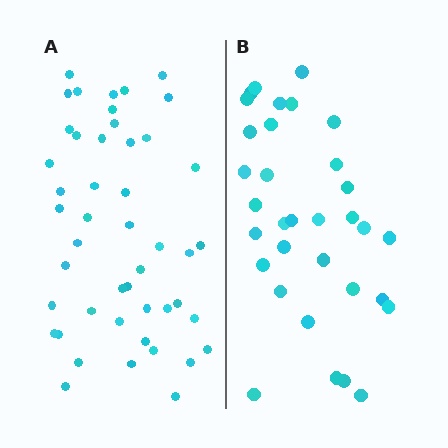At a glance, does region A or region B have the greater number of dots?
Region A (the left region) has more dots.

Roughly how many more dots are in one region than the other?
Region A has approximately 15 more dots than region B.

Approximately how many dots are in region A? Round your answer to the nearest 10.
About 50 dots. (The exact count is 47, which rounds to 50.)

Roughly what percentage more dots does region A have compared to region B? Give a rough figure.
About 40% more.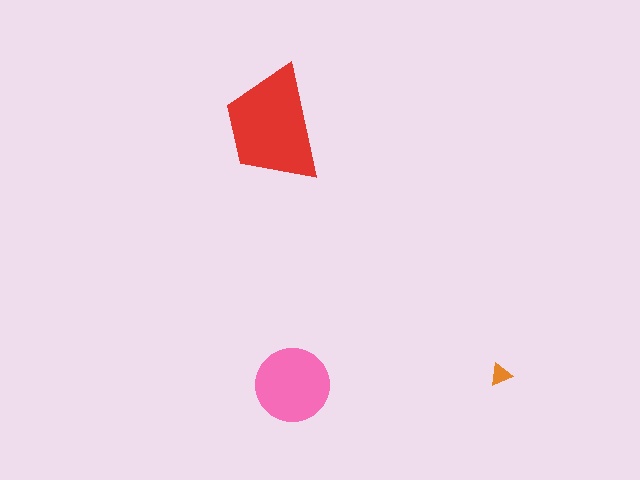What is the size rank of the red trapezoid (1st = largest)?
1st.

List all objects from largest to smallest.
The red trapezoid, the pink circle, the orange triangle.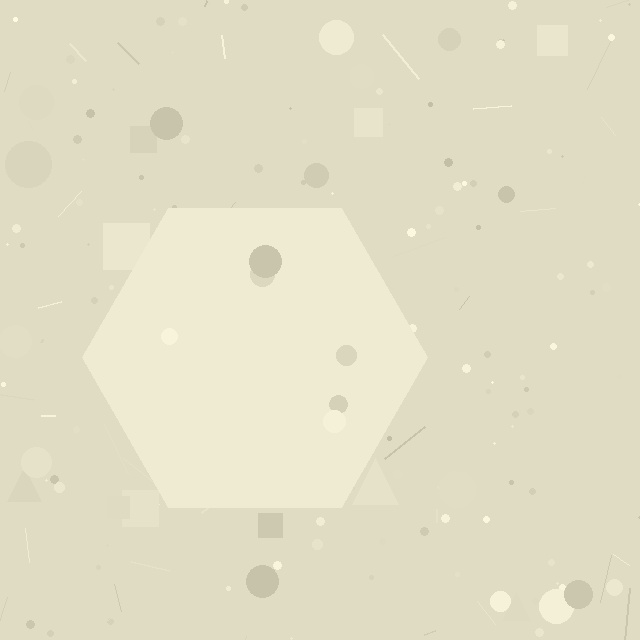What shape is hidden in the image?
A hexagon is hidden in the image.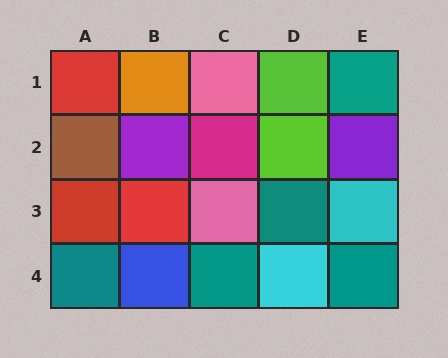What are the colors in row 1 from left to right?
Red, orange, pink, lime, teal.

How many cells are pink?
2 cells are pink.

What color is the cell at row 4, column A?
Teal.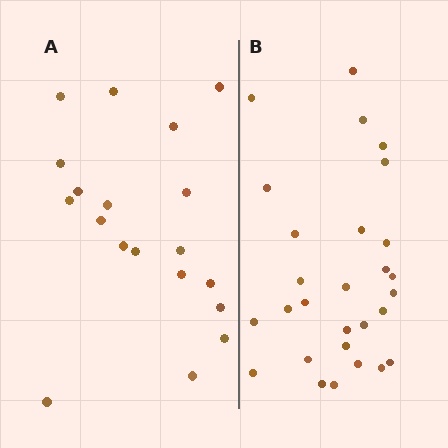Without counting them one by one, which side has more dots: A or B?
Region B (the right region) has more dots.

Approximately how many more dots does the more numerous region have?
Region B has roughly 8 or so more dots than region A.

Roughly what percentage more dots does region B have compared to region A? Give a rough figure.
About 45% more.